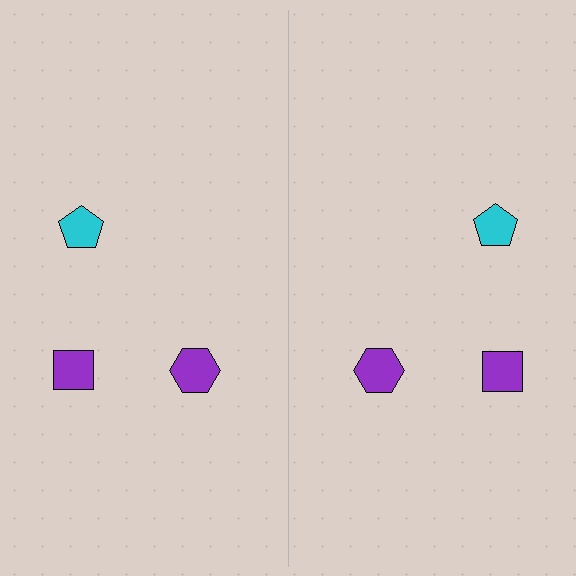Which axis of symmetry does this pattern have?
The pattern has a vertical axis of symmetry running through the center of the image.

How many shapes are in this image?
There are 6 shapes in this image.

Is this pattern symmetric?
Yes, this pattern has bilateral (reflection) symmetry.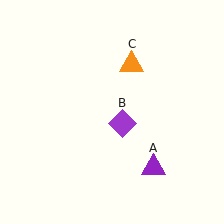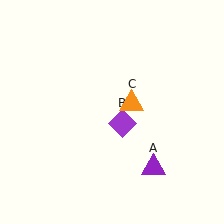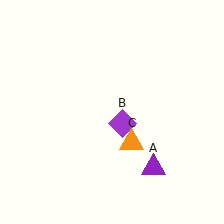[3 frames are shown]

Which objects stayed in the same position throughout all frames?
Purple triangle (object A) and purple diamond (object B) remained stationary.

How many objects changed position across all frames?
1 object changed position: orange triangle (object C).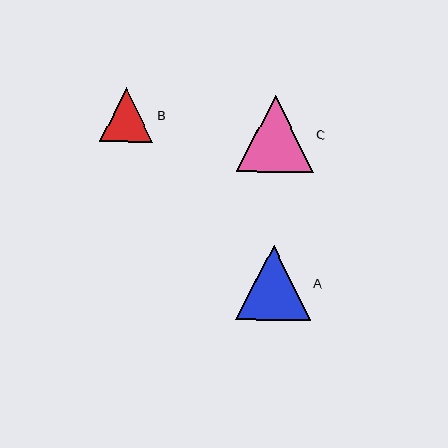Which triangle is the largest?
Triangle C is the largest with a size of approximately 77 pixels.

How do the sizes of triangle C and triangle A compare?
Triangle C and triangle A are approximately the same size.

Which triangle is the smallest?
Triangle B is the smallest with a size of approximately 53 pixels.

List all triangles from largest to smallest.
From largest to smallest: C, A, B.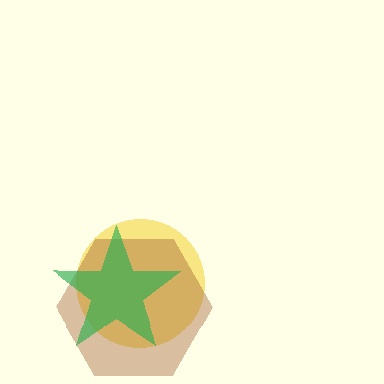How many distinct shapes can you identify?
There are 3 distinct shapes: a yellow circle, a brown hexagon, a green star.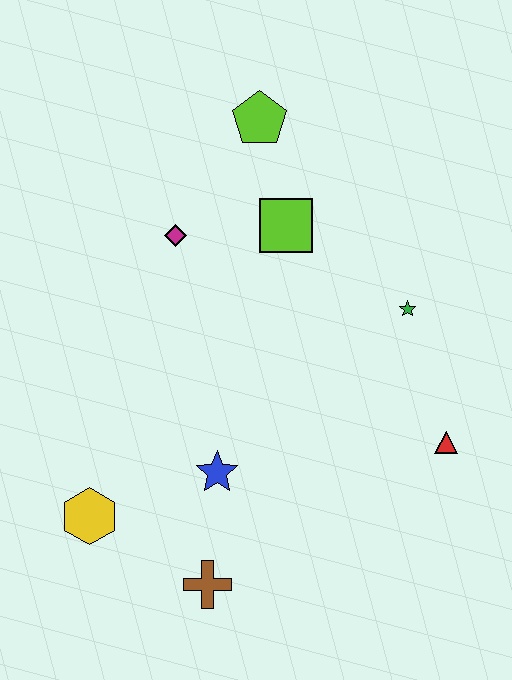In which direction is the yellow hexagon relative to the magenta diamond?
The yellow hexagon is below the magenta diamond.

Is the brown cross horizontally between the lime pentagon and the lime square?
No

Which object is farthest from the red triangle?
The lime pentagon is farthest from the red triangle.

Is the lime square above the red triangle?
Yes